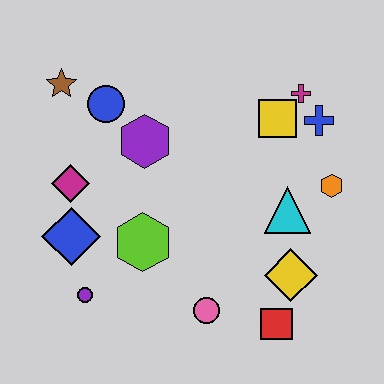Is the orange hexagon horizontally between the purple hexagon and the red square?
No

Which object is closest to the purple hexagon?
The blue circle is closest to the purple hexagon.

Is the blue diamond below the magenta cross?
Yes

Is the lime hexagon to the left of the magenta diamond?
No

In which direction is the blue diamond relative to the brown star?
The blue diamond is below the brown star.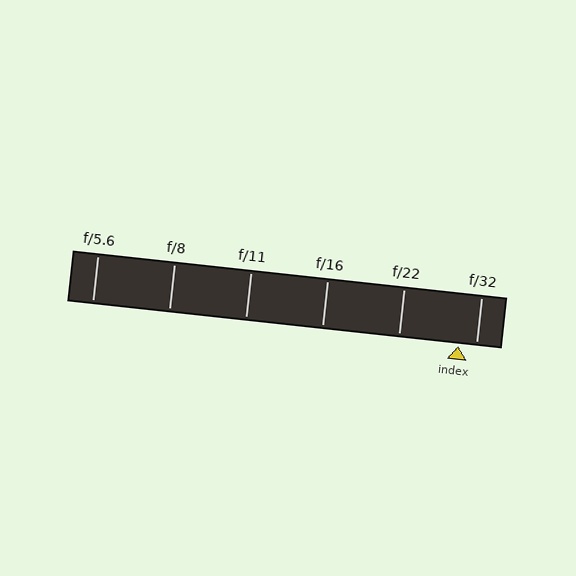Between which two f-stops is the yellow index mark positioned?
The index mark is between f/22 and f/32.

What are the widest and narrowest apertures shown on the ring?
The widest aperture shown is f/5.6 and the narrowest is f/32.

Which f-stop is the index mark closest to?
The index mark is closest to f/32.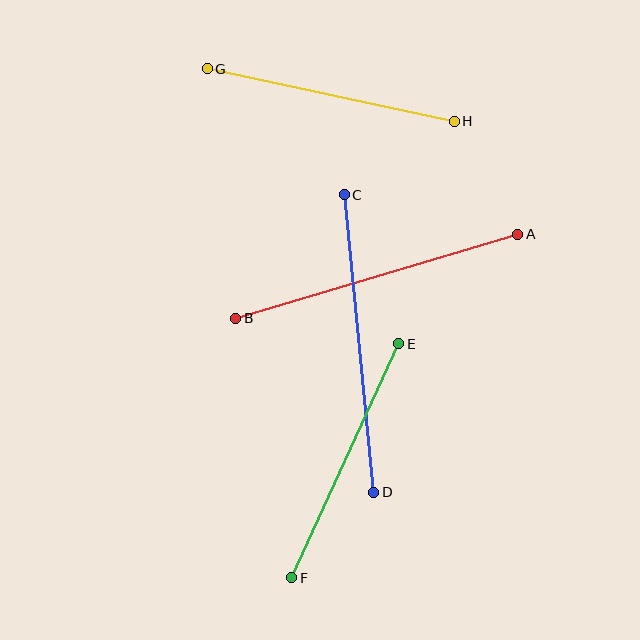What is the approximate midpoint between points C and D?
The midpoint is at approximately (359, 344) pixels.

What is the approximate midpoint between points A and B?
The midpoint is at approximately (377, 276) pixels.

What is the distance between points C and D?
The distance is approximately 299 pixels.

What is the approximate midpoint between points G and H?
The midpoint is at approximately (331, 95) pixels.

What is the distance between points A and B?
The distance is approximately 294 pixels.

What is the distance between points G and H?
The distance is approximately 253 pixels.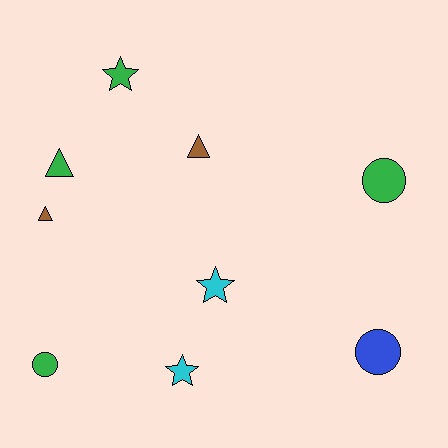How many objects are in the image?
There are 9 objects.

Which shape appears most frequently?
Circle, with 3 objects.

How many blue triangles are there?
There are no blue triangles.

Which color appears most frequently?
Green, with 4 objects.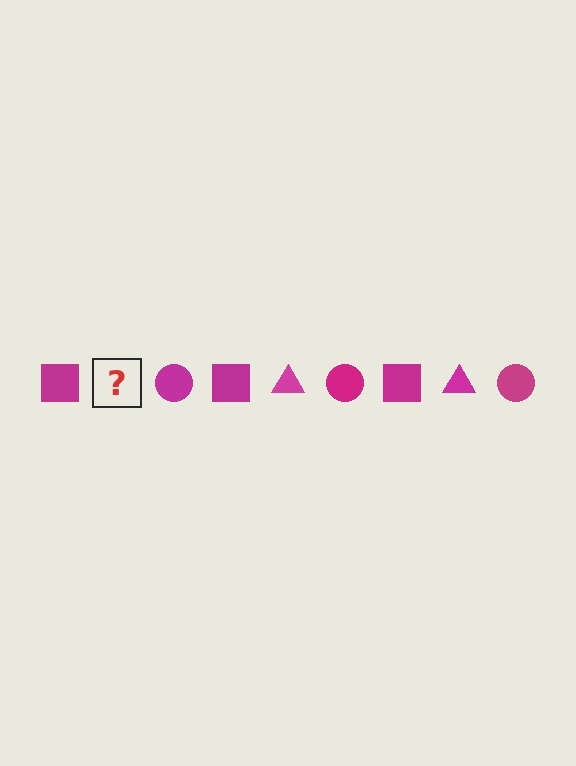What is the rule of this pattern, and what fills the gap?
The rule is that the pattern cycles through square, triangle, circle shapes in magenta. The gap should be filled with a magenta triangle.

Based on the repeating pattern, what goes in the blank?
The blank should be a magenta triangle.